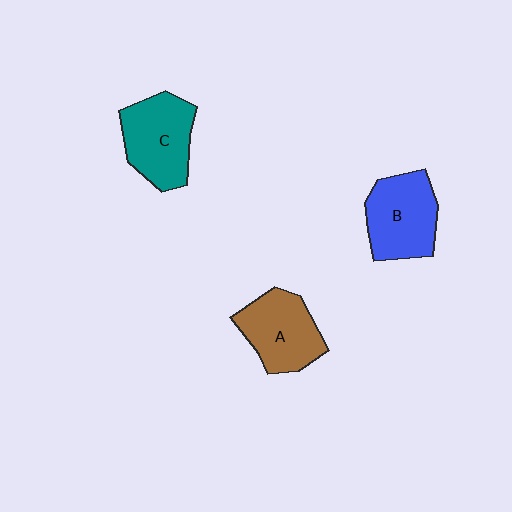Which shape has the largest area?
Shape C (teal).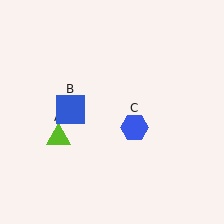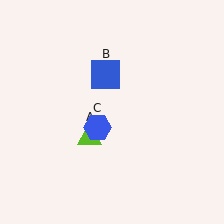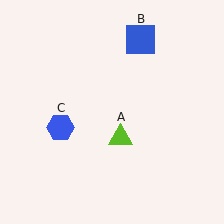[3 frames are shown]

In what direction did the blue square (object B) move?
The blue square (object B) moved up and to the right.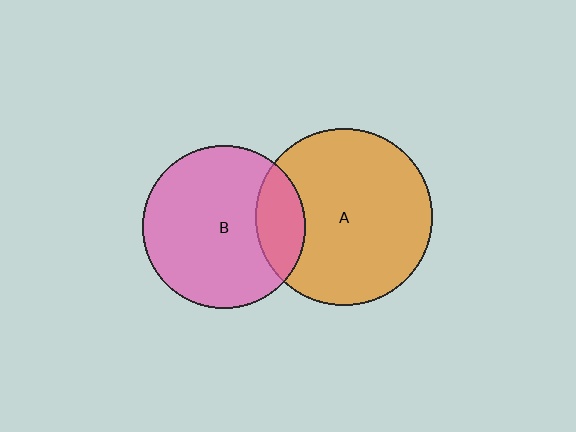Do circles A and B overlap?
Yes.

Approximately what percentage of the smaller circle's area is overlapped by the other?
Approximately 20%.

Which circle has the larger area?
Circle A (orange).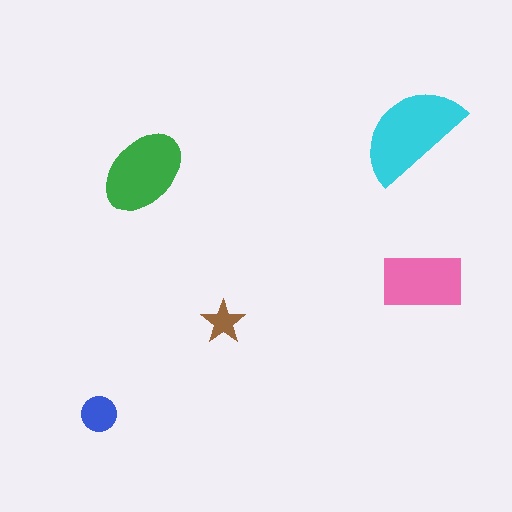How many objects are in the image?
There are 5 objects in the image.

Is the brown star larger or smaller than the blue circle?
Smaller.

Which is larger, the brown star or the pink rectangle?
The pink rectangle.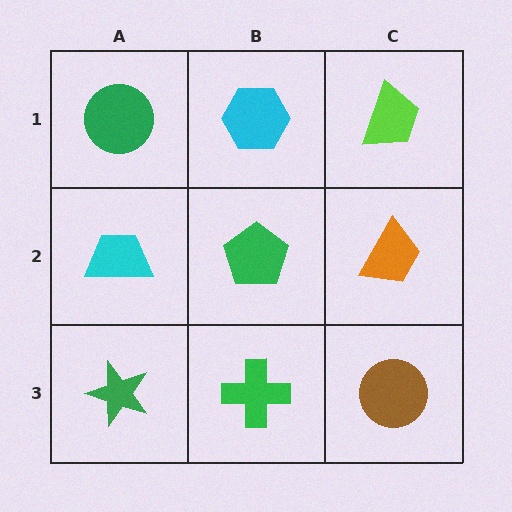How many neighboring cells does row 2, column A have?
3.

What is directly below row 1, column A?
A cyan trapezoid.